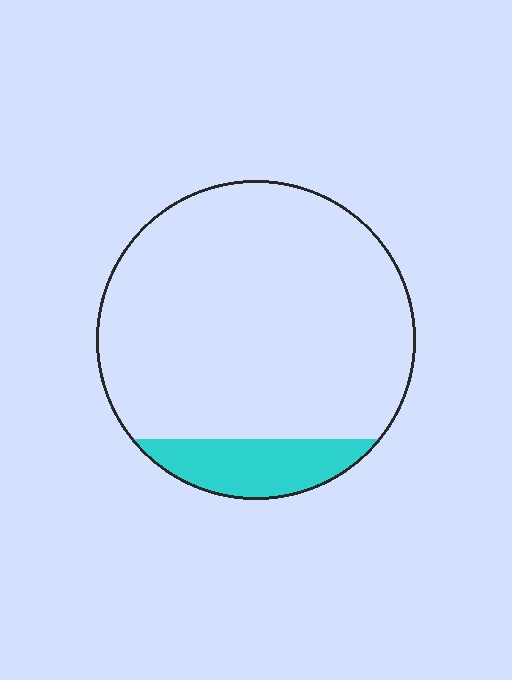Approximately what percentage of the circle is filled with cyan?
Approximately 15%.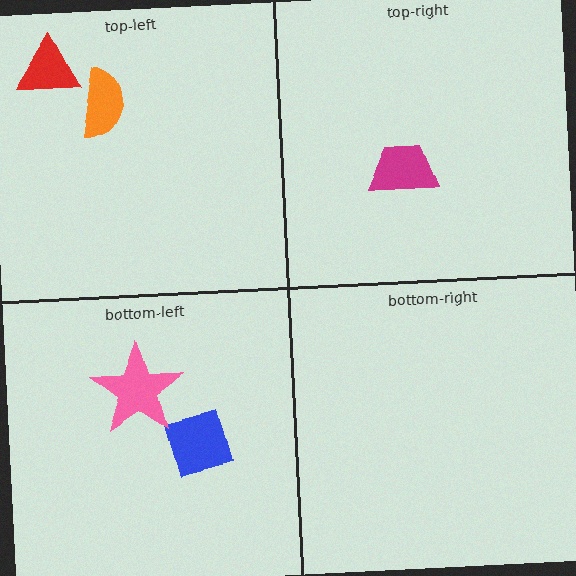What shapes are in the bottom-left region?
The blue diamond, the pink star.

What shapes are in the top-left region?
The orange semicircle, the red triangle.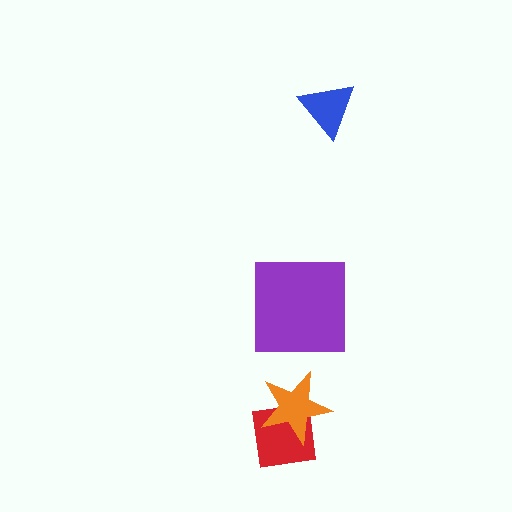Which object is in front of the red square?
The orange star is in front of the red square.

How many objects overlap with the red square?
1 object overlaps with the red square.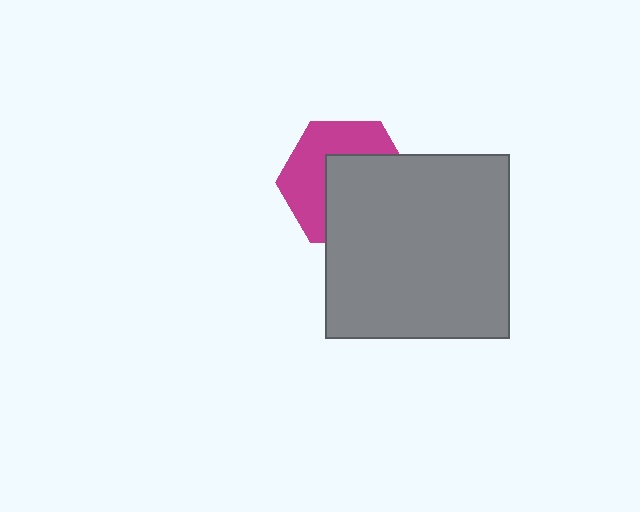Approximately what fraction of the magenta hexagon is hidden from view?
Roughly 53% of the magenta hexagon is hidden behind the gray square.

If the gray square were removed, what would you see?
You would see the complete magenta hexagon.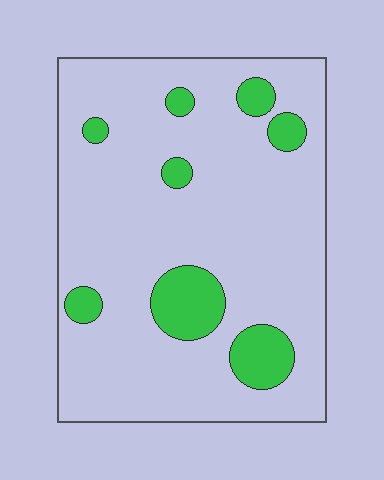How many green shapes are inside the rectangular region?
8.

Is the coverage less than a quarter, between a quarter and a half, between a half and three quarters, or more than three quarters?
Less than a quarter.